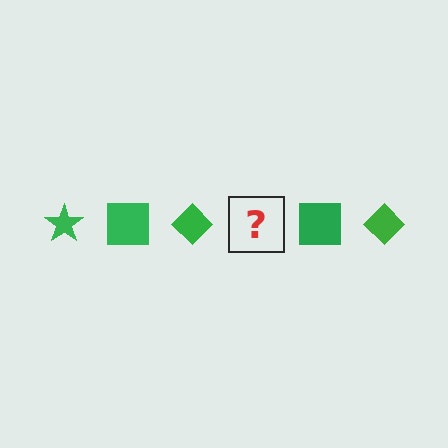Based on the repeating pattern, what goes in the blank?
The blank should be a green star.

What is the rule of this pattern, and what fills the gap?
The rule is that the pattern cycles through star, square, diamond shapes in green. The gap should be filled with a green star.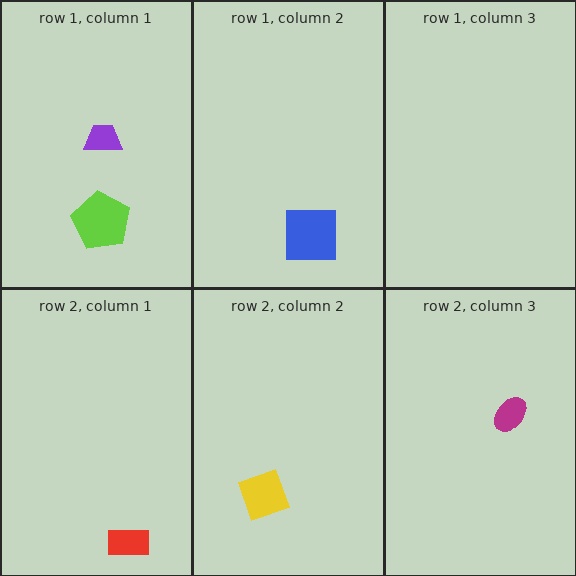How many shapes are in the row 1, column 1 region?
2.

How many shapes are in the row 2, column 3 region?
1.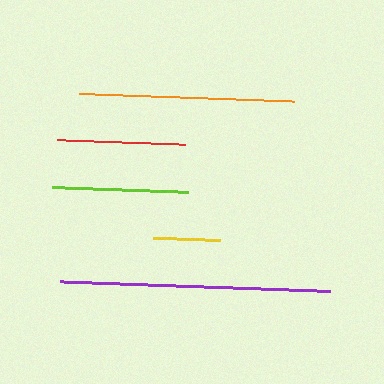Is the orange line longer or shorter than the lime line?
The orange line is longer than the lime line.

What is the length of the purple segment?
The purple segment is approximately 270 pixels long.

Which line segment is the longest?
The purple line is the longest at approximately 270 pixels.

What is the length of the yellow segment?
The yellow segment is approximately 66 pixels long.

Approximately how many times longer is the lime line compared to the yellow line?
The lime line is approximately 2.1 times the length of the yellow line.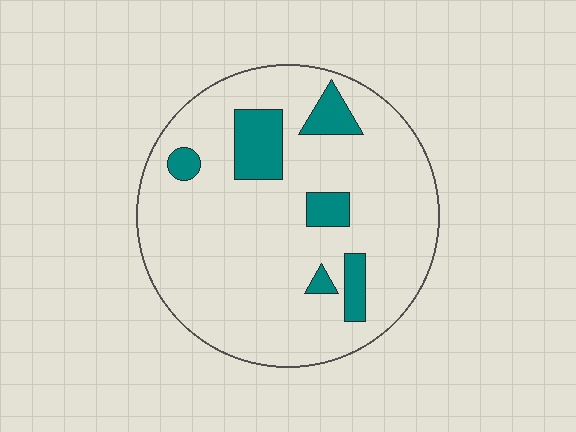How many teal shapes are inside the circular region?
6.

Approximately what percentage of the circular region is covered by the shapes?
Approximately 15%.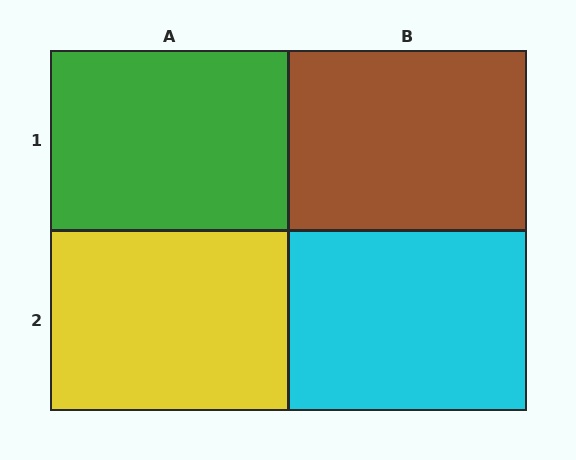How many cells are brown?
1 cell is brown.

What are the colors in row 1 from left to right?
Green, brown.